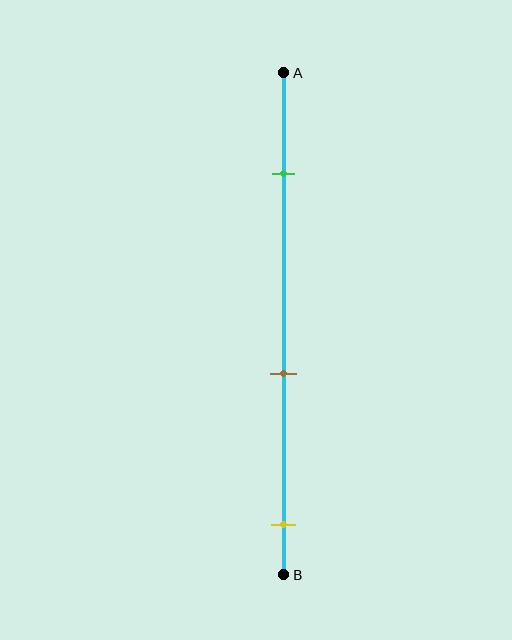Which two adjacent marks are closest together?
The brown and yellow marks are the closest adjacent pair.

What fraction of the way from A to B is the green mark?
The green mark is approximately 20% (0.2) of the way from A to B.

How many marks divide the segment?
There are 3 marks dividing the segment.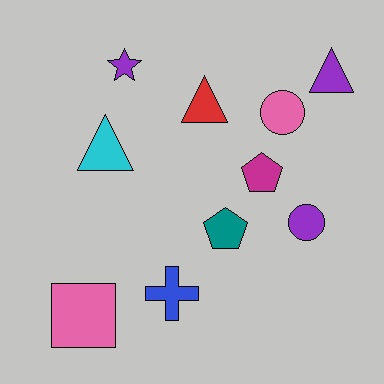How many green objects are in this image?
There are no green objects.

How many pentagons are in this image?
There are 2 pentagons.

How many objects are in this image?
There are 10 objects.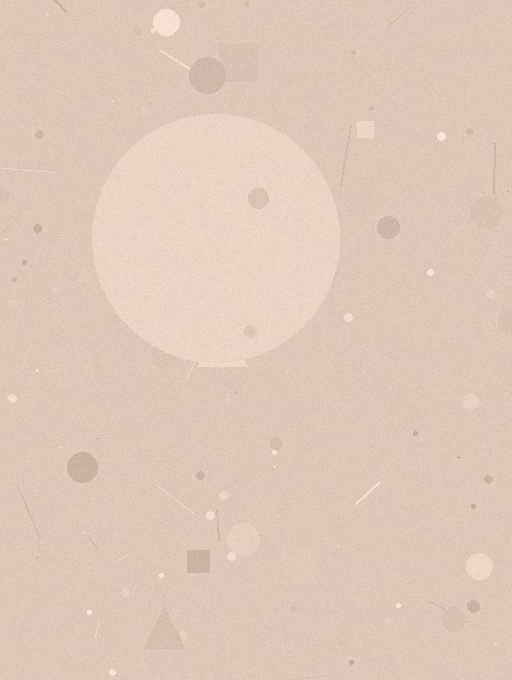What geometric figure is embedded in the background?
A circle is embedded in the background.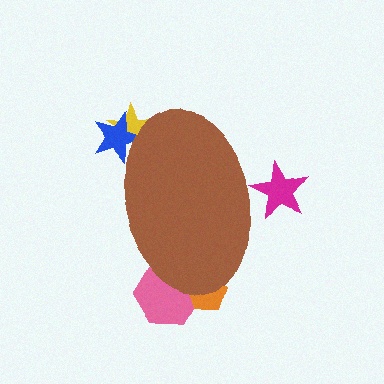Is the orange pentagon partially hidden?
Yes, the orange pentagon is partially hidden behind the brown ellipse.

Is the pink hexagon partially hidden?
Yes, the pink hexagon is partially hidden behind the brown ellipse.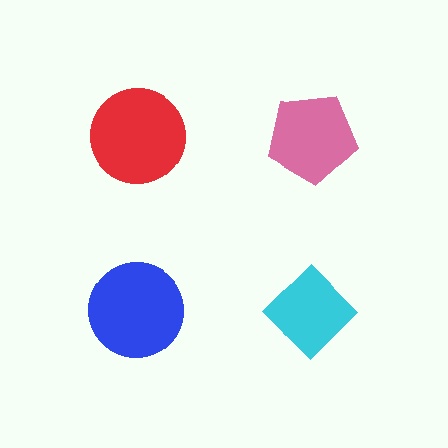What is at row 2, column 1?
A blue circle.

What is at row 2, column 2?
A cyan diamond.